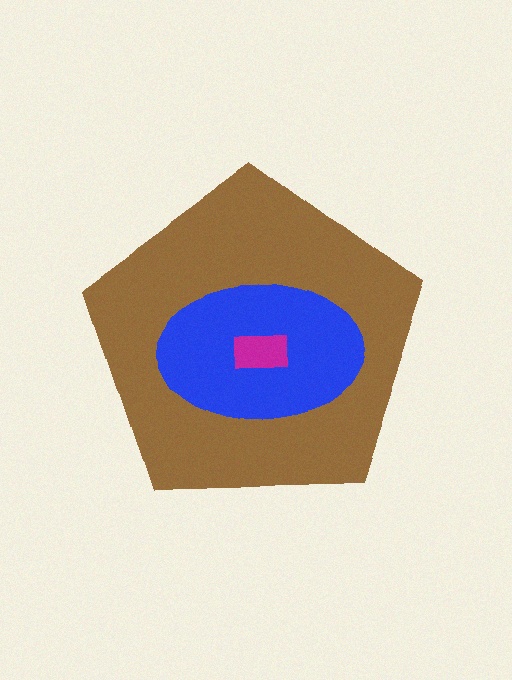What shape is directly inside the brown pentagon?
The blue ellipse.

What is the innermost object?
The magenta rectangle.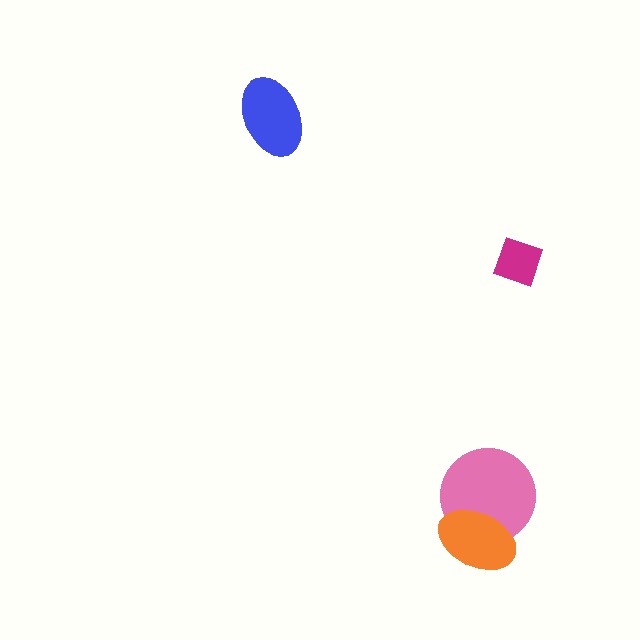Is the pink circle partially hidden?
Yes, it is partially covered by another shape.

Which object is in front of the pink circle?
The orange ellipse is in front of the pink circle.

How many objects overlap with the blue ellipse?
0 objects overlap with the blue ellipse.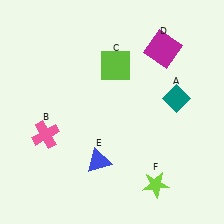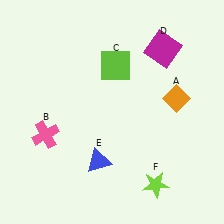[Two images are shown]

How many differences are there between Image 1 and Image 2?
There is 1 difference between the two images.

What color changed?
The diamond (A) changed from teal in Image 1 to orange in Image 2.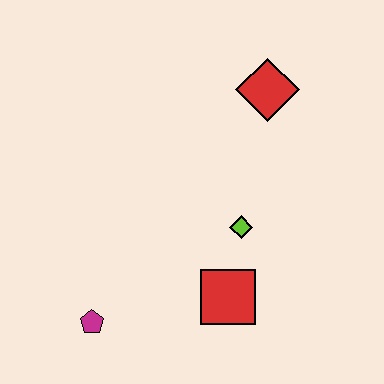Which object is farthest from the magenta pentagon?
The red diamond is farthest from the magenta pentagon.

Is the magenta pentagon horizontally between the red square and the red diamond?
No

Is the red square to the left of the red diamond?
Yes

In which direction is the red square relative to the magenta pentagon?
The red square is to the right of the magenta pentagon.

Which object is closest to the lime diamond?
The red square is closest to the lime diamond.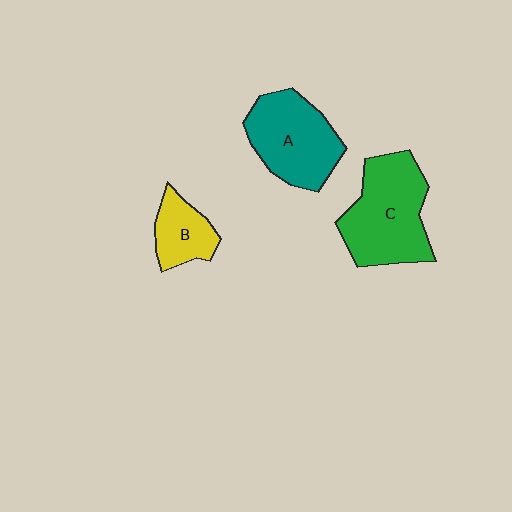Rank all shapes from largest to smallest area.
From largest to smallest: C (green), A (teal), B (yellow).